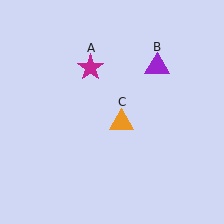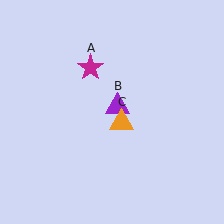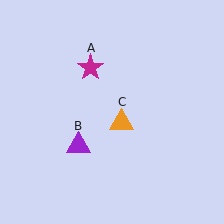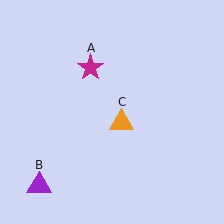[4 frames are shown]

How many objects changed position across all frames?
1 object changed position: purple triangle (object B).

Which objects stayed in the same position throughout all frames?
Magenta star (object A) and orange triangle (object C) remained stationary.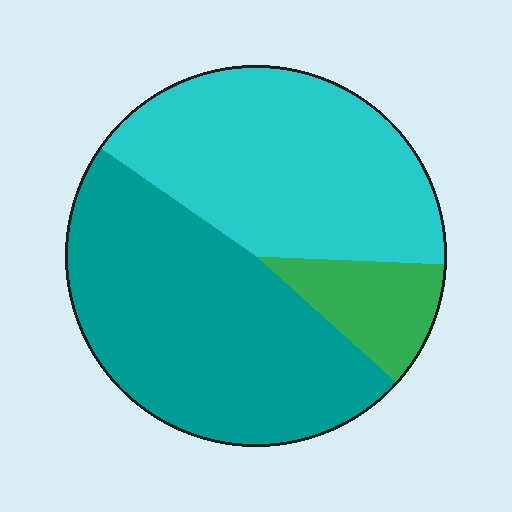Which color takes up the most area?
Teal, at roughly 50%.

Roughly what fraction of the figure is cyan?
Cyan covers around 40% of the figure.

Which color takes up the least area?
Green, at roughly 10%.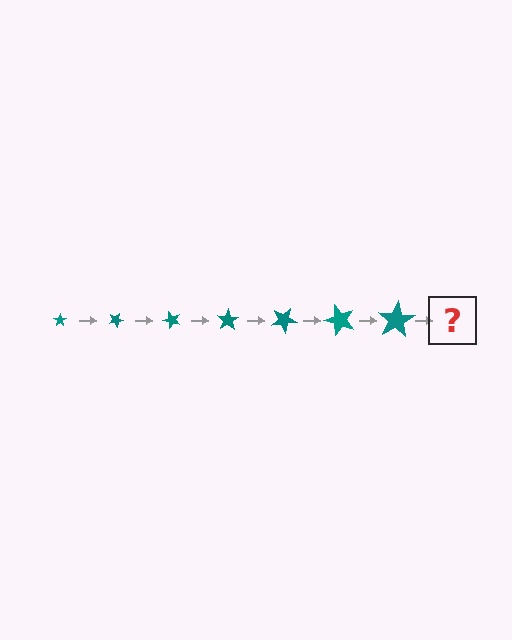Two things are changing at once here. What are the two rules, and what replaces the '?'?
The two rules are that the star grows larger each step and it rotates 25 degrees each step. The '?' should be a star, larger than the previous one and rotated 175 degrees from the start.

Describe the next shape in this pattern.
It should be a star, larger than the previous one and rotated 175 degrees from the start.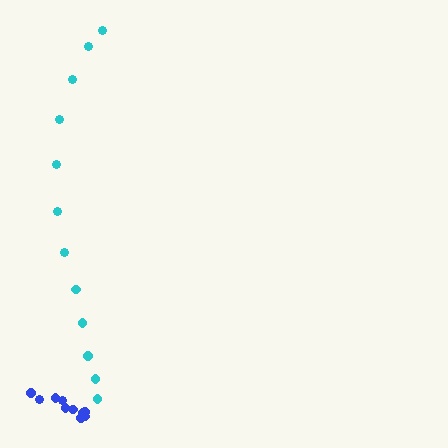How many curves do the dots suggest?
There are 2 distinct paths.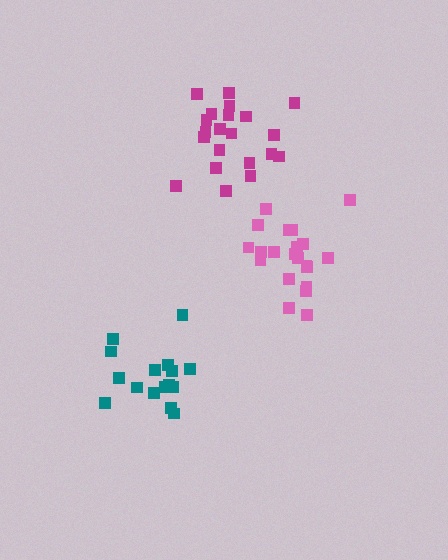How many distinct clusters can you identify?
There are 3 distinct clusters.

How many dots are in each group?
Group 1: 16 dots, Group 2: 21 dots, Group 3: 21 dots (58 total).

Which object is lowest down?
The teal cluster is bottommost.